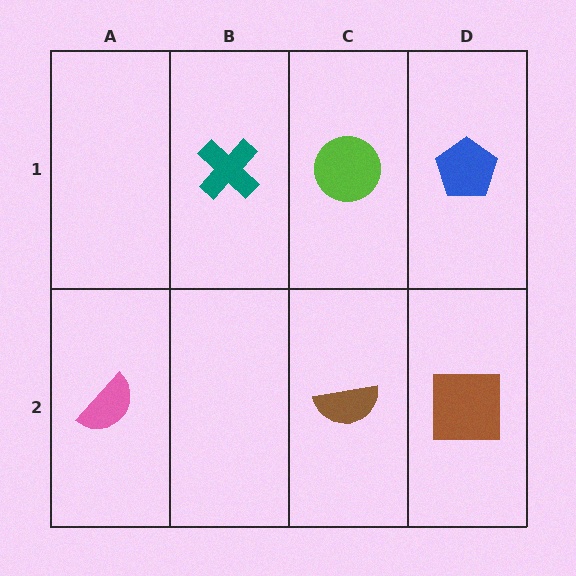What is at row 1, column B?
A teal cross.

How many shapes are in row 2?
3 shapes.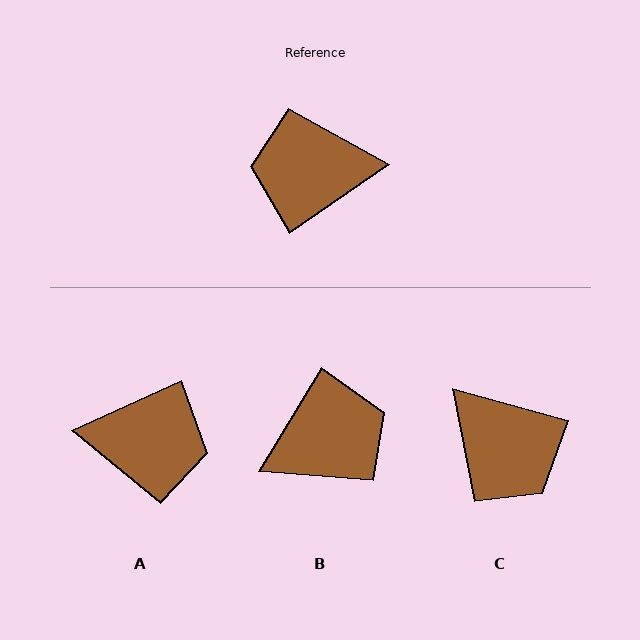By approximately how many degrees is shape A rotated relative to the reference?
Approximately 170 degrees counter-clockwise.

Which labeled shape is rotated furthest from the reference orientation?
A, about 170 degrees away.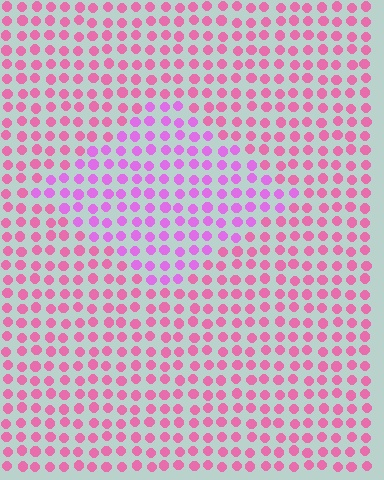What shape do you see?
I see a diamond.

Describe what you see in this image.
The image is filled with small pink elements in a uniform arrangement. A diamond-shaped region is visible where the elements are tinted to a slightly different hue, forming a subtle color boundary.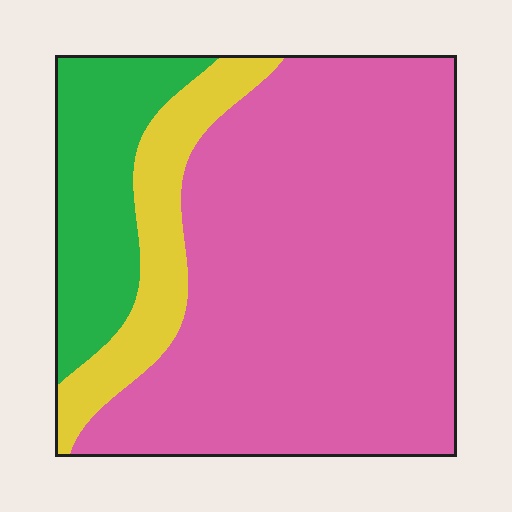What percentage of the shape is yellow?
Yellow covers roughly 15% of the shape.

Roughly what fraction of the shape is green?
Green covers 17% of the shape.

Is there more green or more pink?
Pink.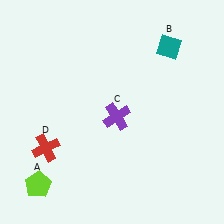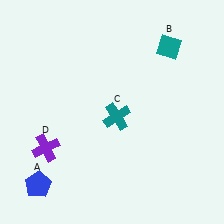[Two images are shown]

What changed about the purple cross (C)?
In Image 1, C is purple. In Image 2, it changed to teal.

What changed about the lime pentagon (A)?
In Image 1, A is lime. In Image 2, it changed to blue.